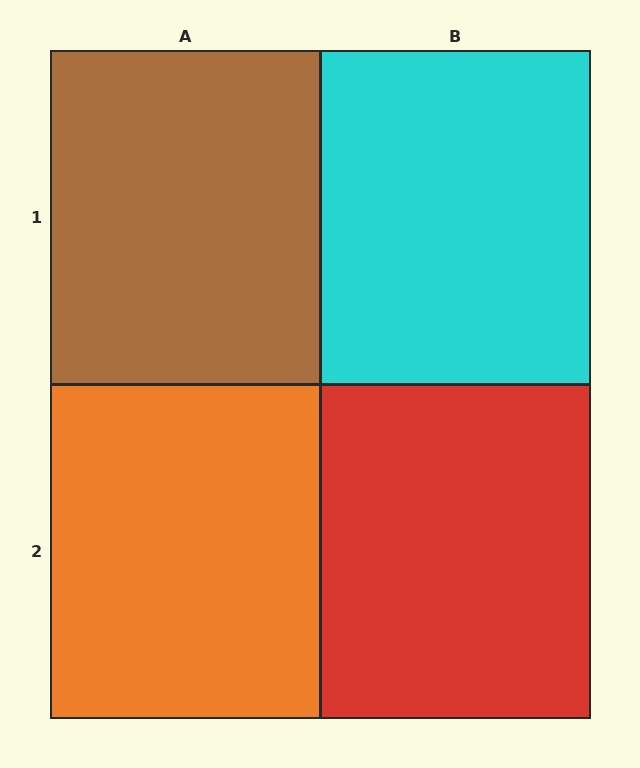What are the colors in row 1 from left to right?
Brown, cyan.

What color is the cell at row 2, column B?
Red.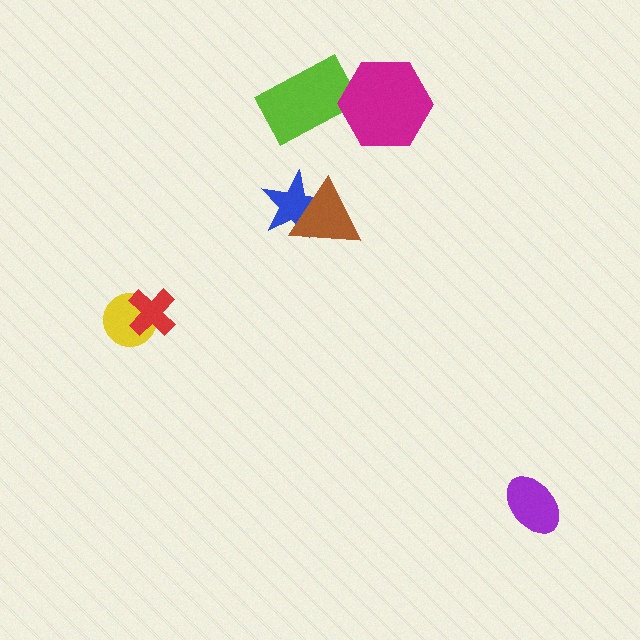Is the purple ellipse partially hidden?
No, no other shape covers it.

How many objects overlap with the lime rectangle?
1 object overlaps with the lime rectangle.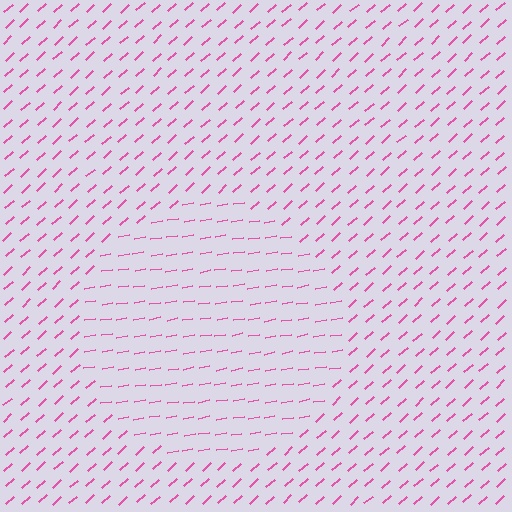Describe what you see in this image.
The image is filled with small pink line segments. A circle region in the image has lines oriented differently from the surrounding lines, creating a visible texture boundary.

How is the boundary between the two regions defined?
The boundary is defined purely by a change in line orientation (approximately 32 degrees difference). All lines are the same color and thickness.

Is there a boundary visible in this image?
Yes, there is a texture boundary formed by a change in line orientation.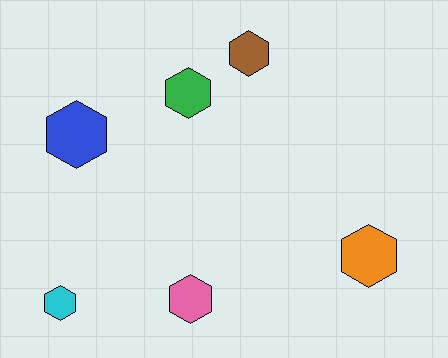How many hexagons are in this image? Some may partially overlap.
There are 6 hexagons.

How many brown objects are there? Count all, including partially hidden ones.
There is 1 brown object.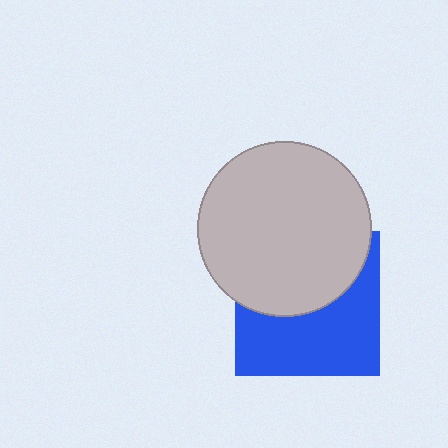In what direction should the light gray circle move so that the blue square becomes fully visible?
The light gray circle should move up. That is the shortest direction to clear the overlap and leave the blue square fully visible.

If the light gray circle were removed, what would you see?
You would see the complete blue square.